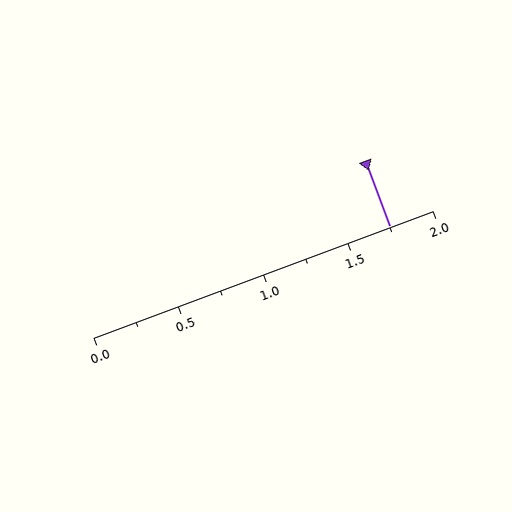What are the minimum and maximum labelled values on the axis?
The axis runs from 0.0 to 2.0.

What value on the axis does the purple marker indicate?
The marker indicates approximately 1.75.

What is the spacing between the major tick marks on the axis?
The major ticks are spaced 0.5 apart.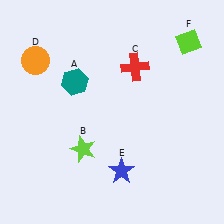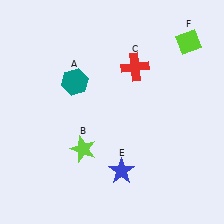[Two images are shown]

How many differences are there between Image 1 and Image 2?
There is 1 difference between the two images.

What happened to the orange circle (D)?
The orange circle (D) was removed in Image 2. It was in the top-left area of Image 1.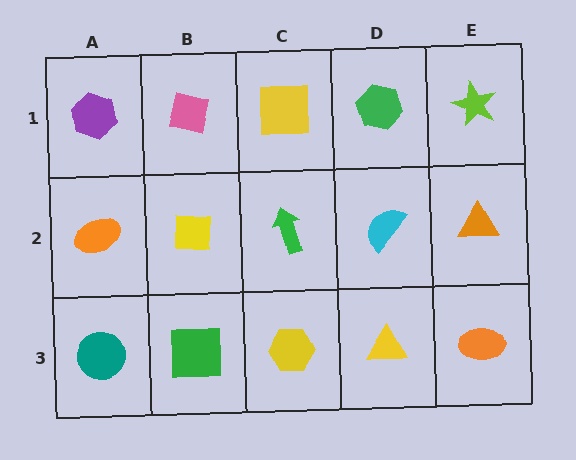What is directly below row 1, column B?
A yellow square.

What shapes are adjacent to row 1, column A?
An orange ellipse (row 2, column A), a pink square (row 1, column B).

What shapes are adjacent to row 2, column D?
A green hexagon (row 1, column D), a yellow triangle (row 3, column D), a green arrow (row 2, column C), an orange triangle (row 2, column E).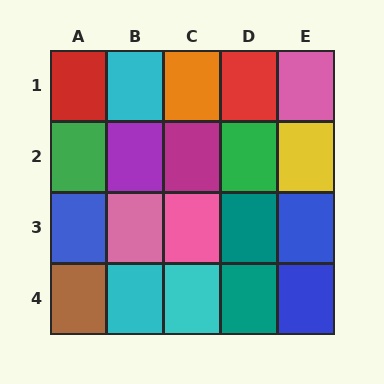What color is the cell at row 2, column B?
Purple.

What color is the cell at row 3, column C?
Pink.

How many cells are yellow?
1 cell is yellow.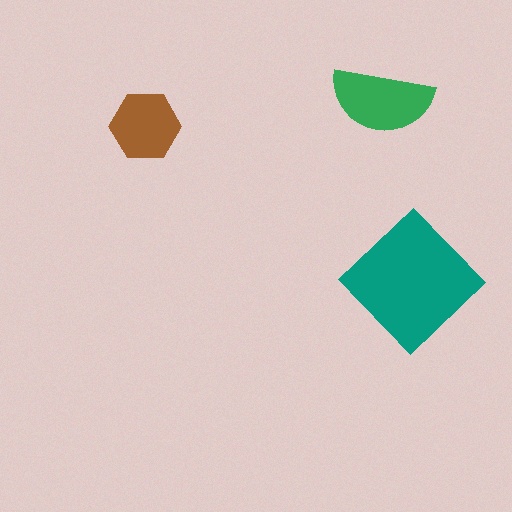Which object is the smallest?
The brown hexagon.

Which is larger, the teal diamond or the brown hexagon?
The teal diamond.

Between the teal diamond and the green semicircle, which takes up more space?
The teal diamond.